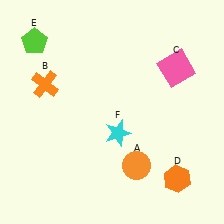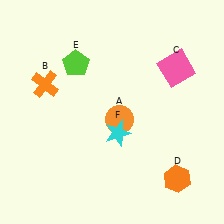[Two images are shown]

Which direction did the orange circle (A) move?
The orange circle (A) moved up.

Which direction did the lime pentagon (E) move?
The lime pentagon (E) moved right.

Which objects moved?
The objects that moved are: the orange circle (A), the lime pentagon (E).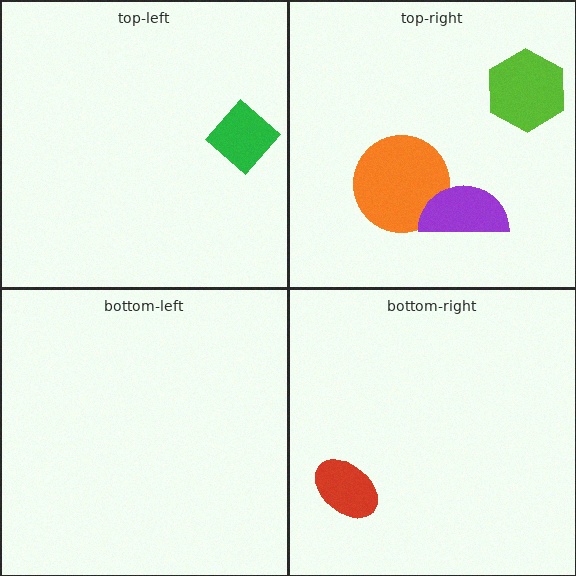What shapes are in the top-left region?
The green diamond.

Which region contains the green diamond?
The top-left region.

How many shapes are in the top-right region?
3.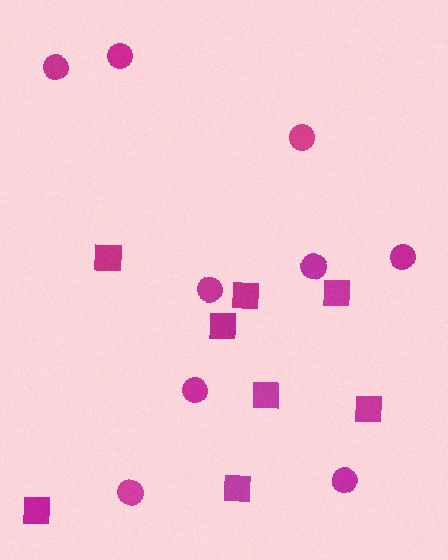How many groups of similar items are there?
There are 2 groups: one group of circles (9) and one group of squares (8).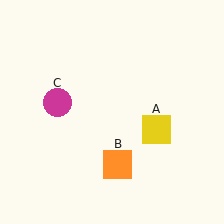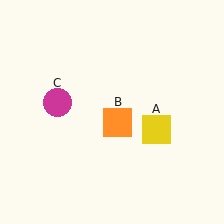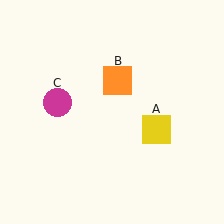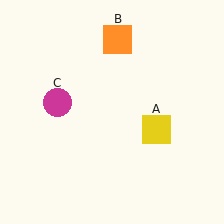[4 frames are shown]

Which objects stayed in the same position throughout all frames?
Yellow square (object A) and magenta circle (object C) remained stationary.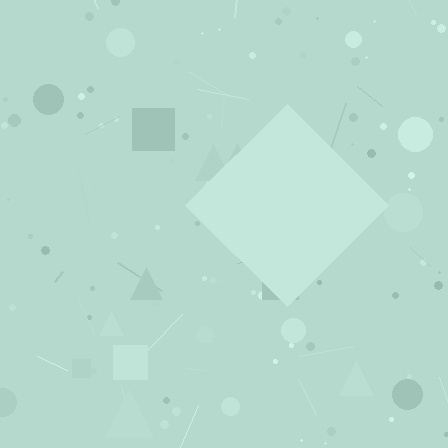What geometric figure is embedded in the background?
A diamond is embedded in the background.